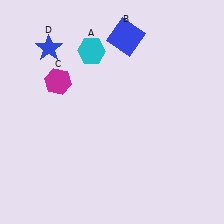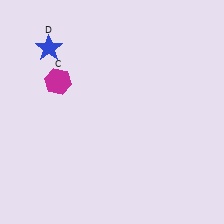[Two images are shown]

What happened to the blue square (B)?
The blue square (B) was removed in Image 2. It was in the top-right area of Image 1.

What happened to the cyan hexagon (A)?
The cyan hexagon (A) was removed in Image 2. It was in the top-left area of Image 1.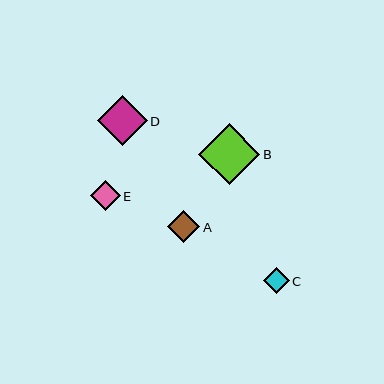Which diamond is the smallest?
Diamond C is the smallest with a size of approximately 26 pixels.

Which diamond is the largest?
Diamond B is the largest with a size of approximately 61 pixels.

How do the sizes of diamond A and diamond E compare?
Diamond A and diamond E are approximately the same size.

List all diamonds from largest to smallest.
From largest to smallest: B, D, A, E, C.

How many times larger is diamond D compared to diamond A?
Diamond D is approximately 1.6 times the size of diamond A.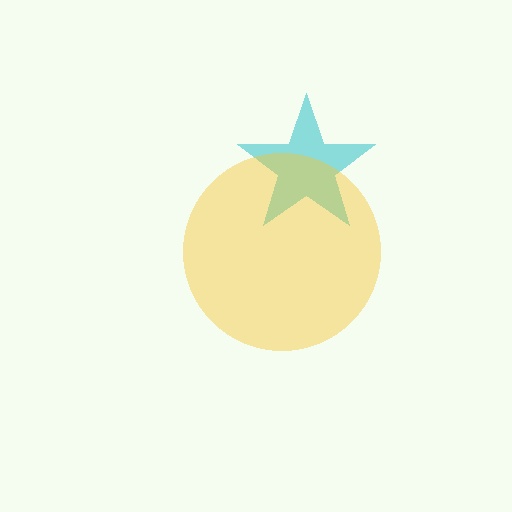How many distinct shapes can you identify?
There are 2 distinct shapes: a cyan star, a yellow circle.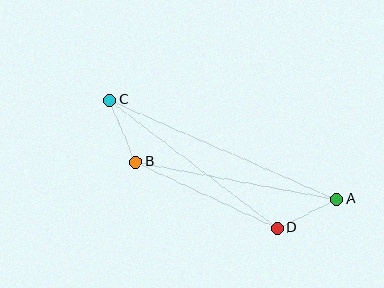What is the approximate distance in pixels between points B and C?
The distance between B and C is approximately 67 pixels.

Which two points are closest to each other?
Points A and D are closest to each other.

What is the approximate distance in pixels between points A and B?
The distance between A and B is approximately 205 pixels.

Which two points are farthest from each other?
Points A and C are farthest from each other.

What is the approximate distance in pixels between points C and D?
The distance between C and D is approximately 211 pixels.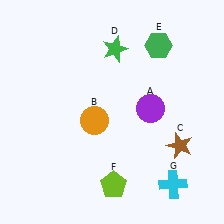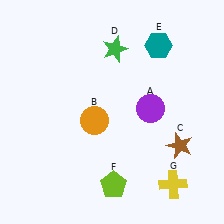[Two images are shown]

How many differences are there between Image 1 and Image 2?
There are 2 differences between the two images.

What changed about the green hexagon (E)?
In Image 1, E is green. In Image 2, it changed to teal.